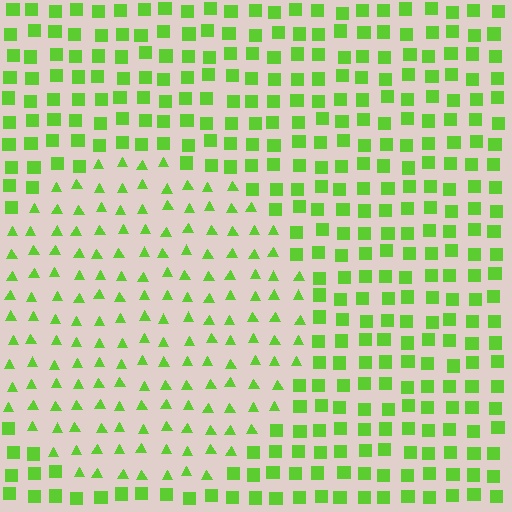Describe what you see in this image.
The image is filled with small lime elements arranged in a uniform grid. A circle-shaped region contains triangles, while the surrounding area contains squares. The boundary is defined purely by the change in element shape.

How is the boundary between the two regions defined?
The boundary is defined by a change in element shape: triangles inside vs. squares outside. All elements share the same color and spacing.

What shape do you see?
I see a circle.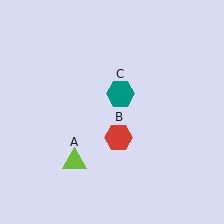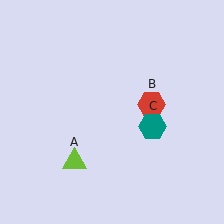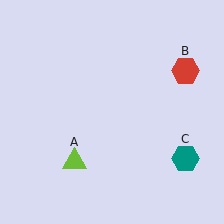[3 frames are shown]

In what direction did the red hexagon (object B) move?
The red hexagon (object B) moved up and to the right.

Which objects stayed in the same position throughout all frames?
Lime triangle (object A) remained stationary.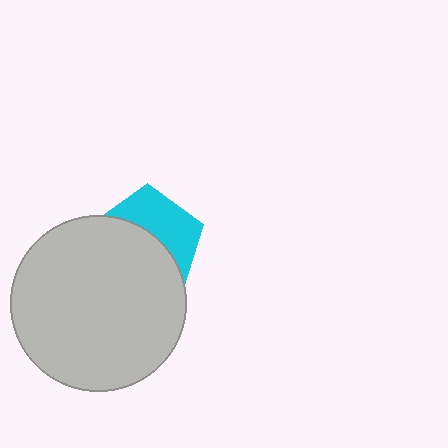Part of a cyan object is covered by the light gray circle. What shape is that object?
It is a pentagon.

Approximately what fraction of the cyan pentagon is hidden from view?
Roughly 58% of the cyan pentagon is hidden behind the light gray circle.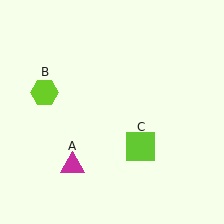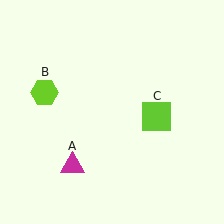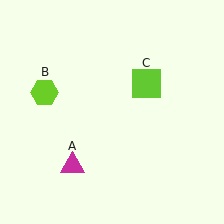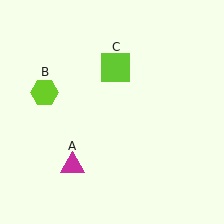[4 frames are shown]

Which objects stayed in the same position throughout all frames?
Magenta triangle (object A) and lime hexagon (object B) remained stationary.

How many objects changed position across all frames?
1 object changed position: lime square (object C).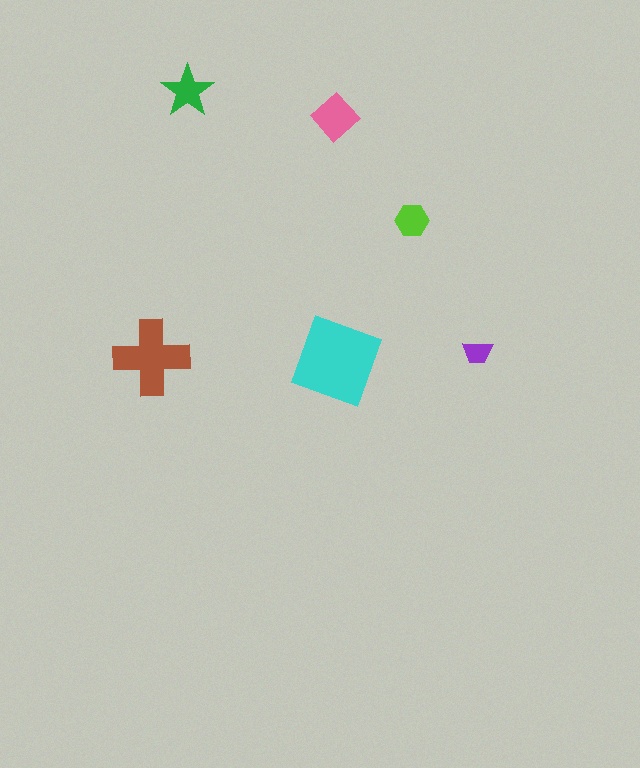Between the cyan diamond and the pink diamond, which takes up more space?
The cyan diamond.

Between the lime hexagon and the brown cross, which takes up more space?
The brown cross.